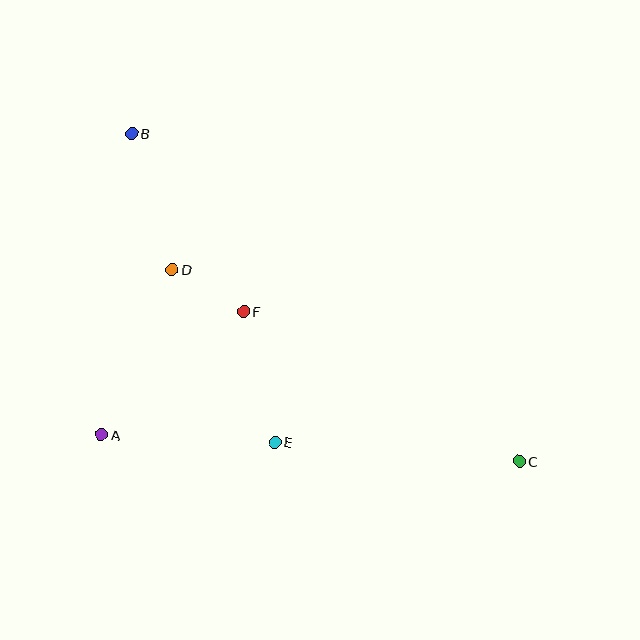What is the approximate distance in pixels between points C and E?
The distance between C and E is approximately 246 pixels.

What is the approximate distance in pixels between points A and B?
The distance between A and B is approximately 303 pixels.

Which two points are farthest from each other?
Points B and C are farthest from each other.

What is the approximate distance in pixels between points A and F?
The distance between A and F is approximately 188 pixels.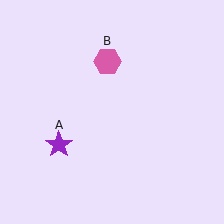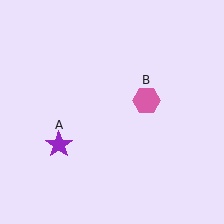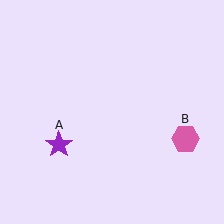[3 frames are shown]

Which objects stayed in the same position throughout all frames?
Purple star (object A) remained stationary.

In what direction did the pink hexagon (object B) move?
The pink hexagon (object B) moved down and to the right.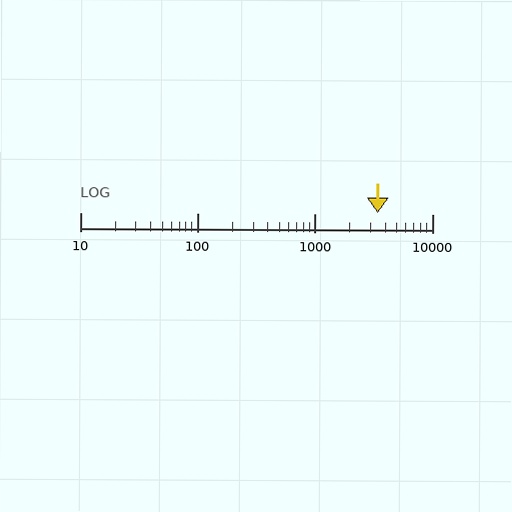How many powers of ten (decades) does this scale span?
The scale spans 3 decades, from 10 to 10000.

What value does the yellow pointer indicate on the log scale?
The pointer indicates approximately 3400.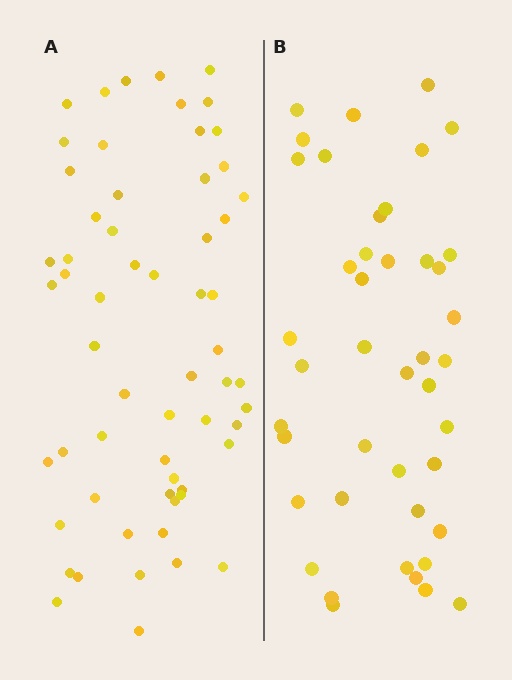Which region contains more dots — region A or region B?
Region A (the left region) has more dots.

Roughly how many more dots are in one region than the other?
Region A has approximately 15 more dots than region B.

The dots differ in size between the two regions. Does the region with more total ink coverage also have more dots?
No. Region B has more total ink coverage because its dots are larger, but region A actually contains more individual dots. Total area can be misleading — the number of items is what matters here.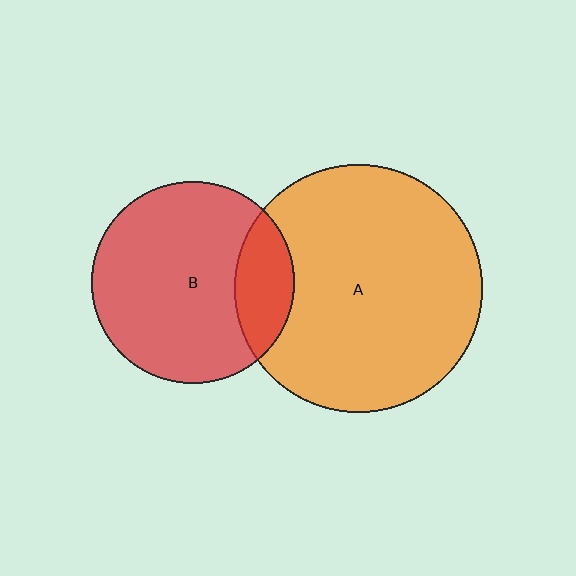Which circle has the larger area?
Circle A (orange).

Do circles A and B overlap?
Yes.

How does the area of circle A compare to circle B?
Approximately 1.5 times.